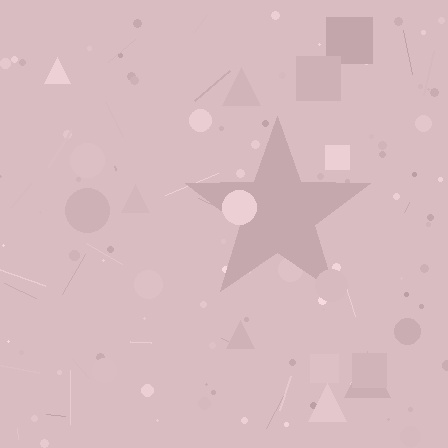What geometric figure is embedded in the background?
A star is embedded in the background.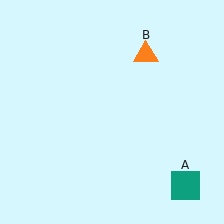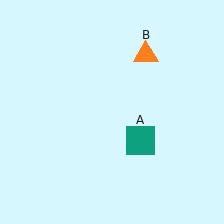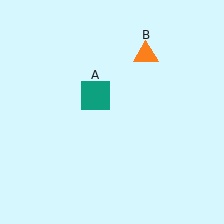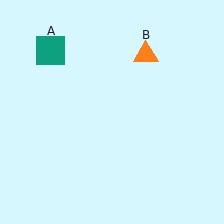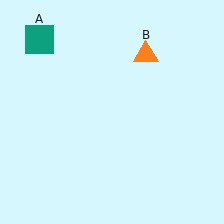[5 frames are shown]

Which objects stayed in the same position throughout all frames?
Orange triangle (object B) remained stationary.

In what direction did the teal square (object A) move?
The teal square (object A) moved up and to the left.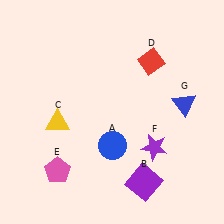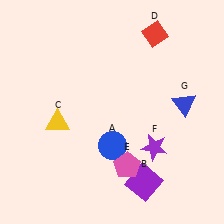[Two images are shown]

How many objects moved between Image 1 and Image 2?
2 objects moved between the two images.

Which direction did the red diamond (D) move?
The red diamond (D) moved up.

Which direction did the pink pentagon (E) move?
The pink pentagon (E) moved right.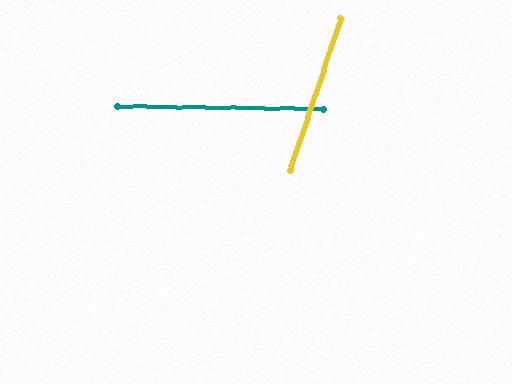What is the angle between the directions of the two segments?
Approximately 72 degrees.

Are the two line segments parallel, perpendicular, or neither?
Neither parallel nor perpendicular — they differ by about 72°.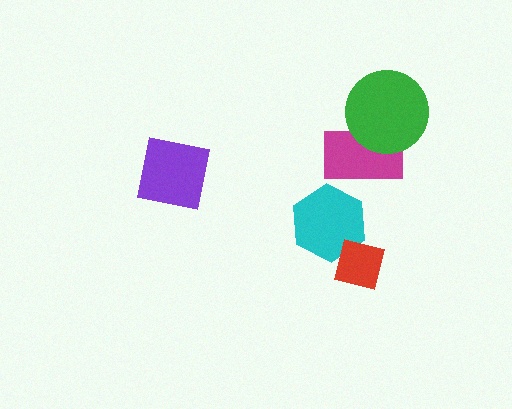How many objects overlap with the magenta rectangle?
1 object overlaps with the magenta rectangle.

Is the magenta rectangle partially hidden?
Yes, it is partially covered by another shape.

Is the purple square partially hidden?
No, no other shape covers it.